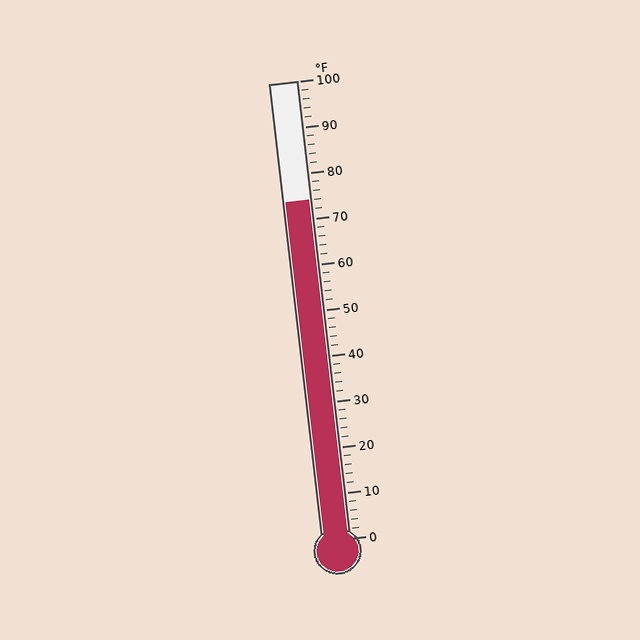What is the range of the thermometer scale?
The thermometer scale ranges from 0°F to 100°F.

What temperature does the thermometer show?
The thermometer shows approximately 74°F.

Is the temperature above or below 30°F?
The temperature is above 30°F.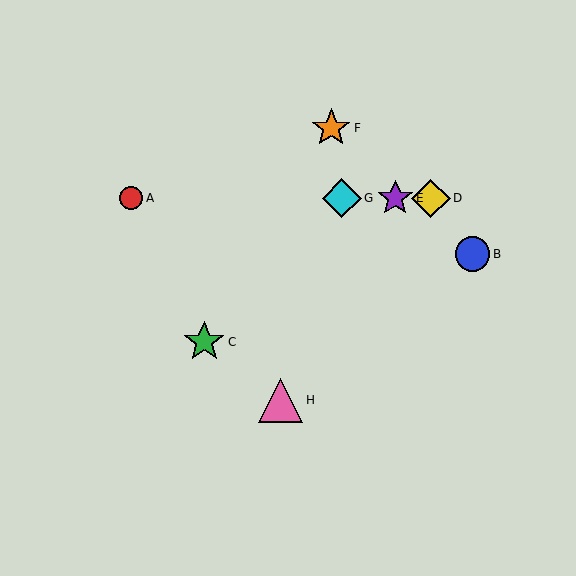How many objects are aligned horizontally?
4 objects (A, D, E, G) are aligned horizontally.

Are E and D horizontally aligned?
Yes, both are at y≈198.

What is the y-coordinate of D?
Object D is at y≈198.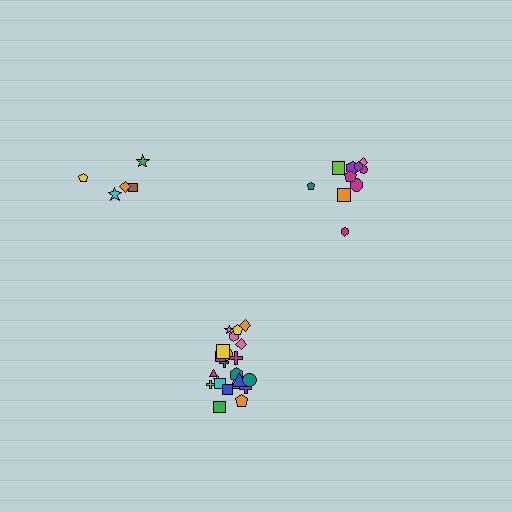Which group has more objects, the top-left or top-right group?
The top-right group.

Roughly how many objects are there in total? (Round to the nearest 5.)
Roughly 35 objects in total.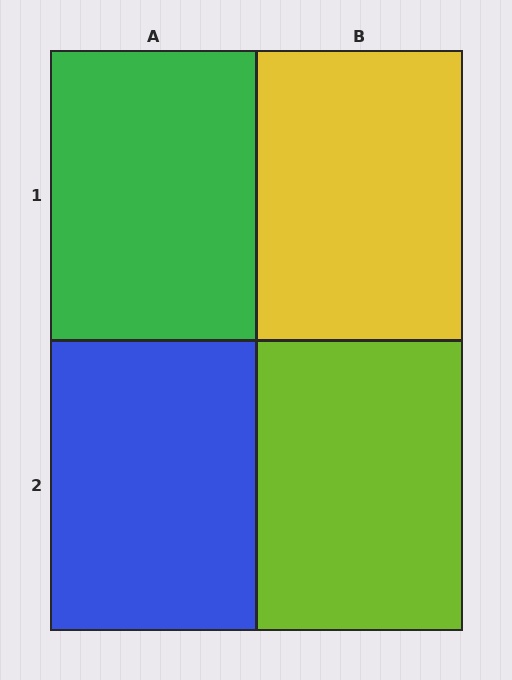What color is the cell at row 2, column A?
Blue.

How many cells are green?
1 cell is green.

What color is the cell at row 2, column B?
Lime.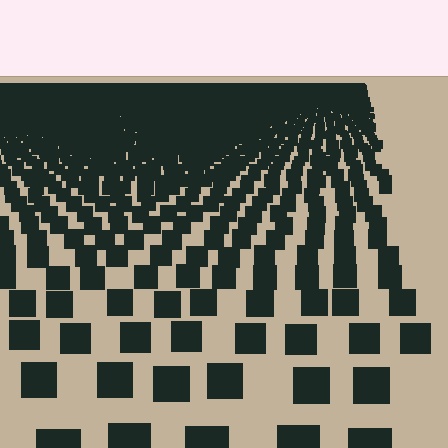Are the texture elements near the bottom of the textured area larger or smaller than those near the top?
Larger. Near the bottom, elements are closer to the viewer and appear at a bigger on-screen size.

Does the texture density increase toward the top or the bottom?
Density increases toward the top.